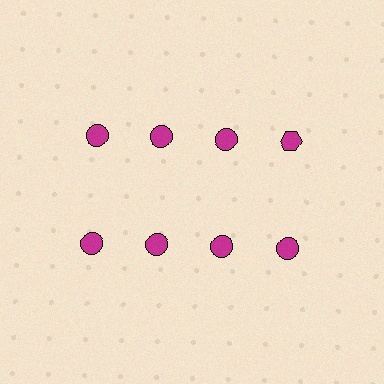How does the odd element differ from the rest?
It has a different shape: hexagon instead of circle.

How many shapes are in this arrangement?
There are 8 shapes arranged in a grid pattern.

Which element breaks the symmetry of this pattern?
The magenta hexagon in the top row, second from right column breaks the symmetry. All other shapes are magenta circles.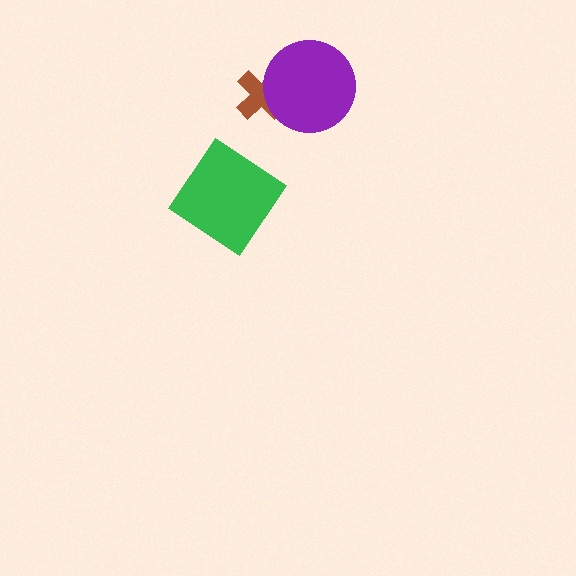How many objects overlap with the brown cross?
1 object overlaps with the brown cross.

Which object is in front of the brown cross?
The purple circle is in front of the brown cross.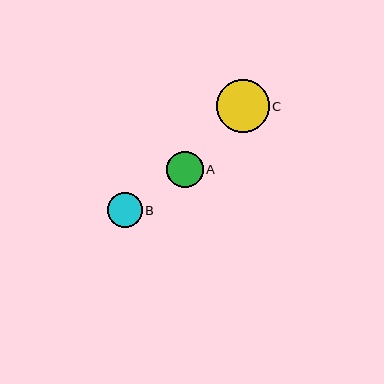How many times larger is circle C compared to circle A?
Circle C is approximately 1.5 times the size of circle A.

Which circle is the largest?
Circle C is the largest with a size of approximately 53 pixels.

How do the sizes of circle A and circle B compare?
Circle A and circle B are approximately the same size.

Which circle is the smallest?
Circle B is the smallest with a size of approximately 35 pixels.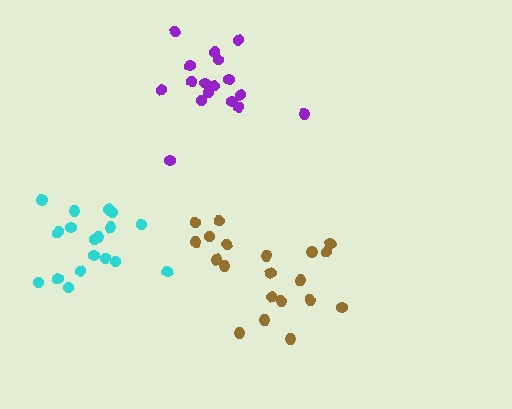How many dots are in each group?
Group 1: 17 dots, Group 2: 20 dots, Group 3: 19 dots (56 total).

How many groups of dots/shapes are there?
There are 3 groups.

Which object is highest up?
The purple cluster is topmost.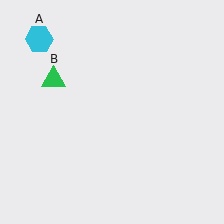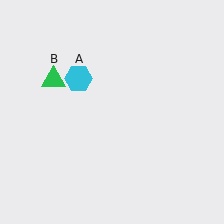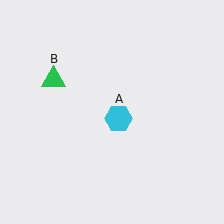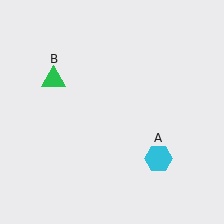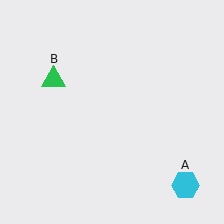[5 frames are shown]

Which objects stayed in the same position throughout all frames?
Green triangle (object B) remained stationary.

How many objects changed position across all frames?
1 object changed position: cyan hexagon (object A).